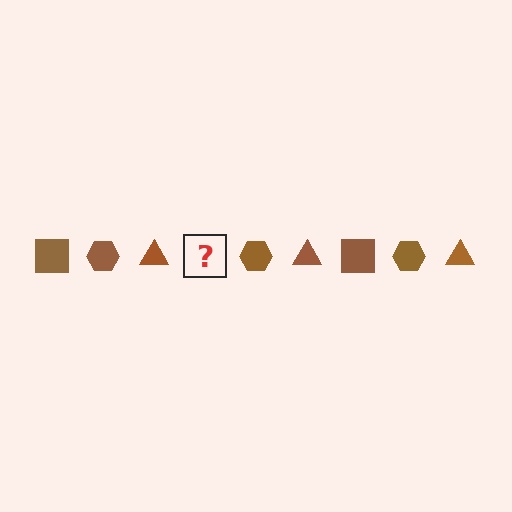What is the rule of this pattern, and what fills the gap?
The rule is that the pattern cycles through square, hexagon, triangle shapes in brown. The gap should be filled with a brown square.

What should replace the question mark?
The question mark should be replaced with a brown square.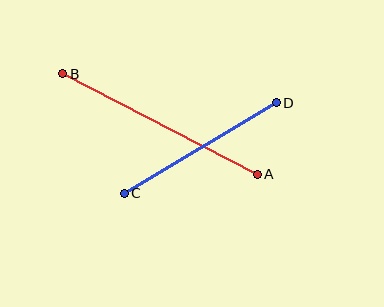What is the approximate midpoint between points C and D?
The midpoint is at approximately (200, 148) pixels.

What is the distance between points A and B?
The distance is approximately 219 pixels.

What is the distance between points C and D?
The distance is approximately 177 pixels.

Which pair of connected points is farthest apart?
Points A and B are farthest apart.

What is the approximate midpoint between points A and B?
The midpoint is at approximately (160, 124) pixels.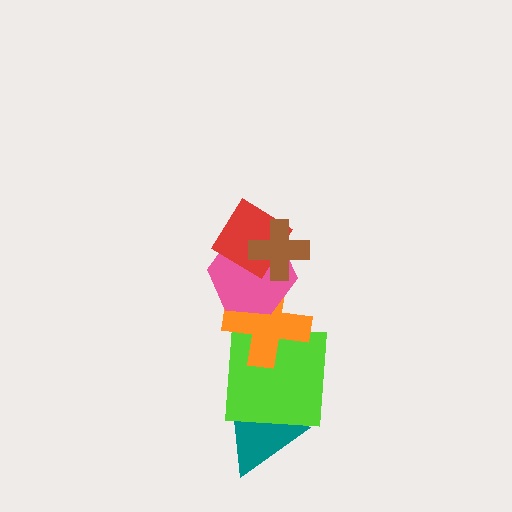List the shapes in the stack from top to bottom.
From top to bottom: the brown cross, the red diamond, the pink hexagon, the orange cross, the lime square, the teal triangle.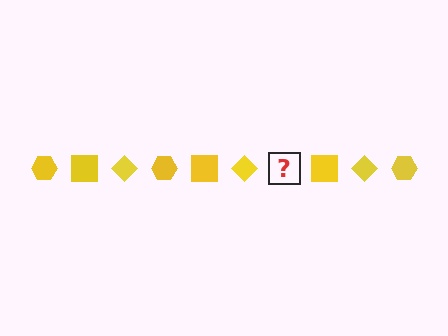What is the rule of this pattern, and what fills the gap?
The rule is that the pattern cycles through hexagon, square, diamond shapes in yellow. The gap should be filled with a yellow hexagon.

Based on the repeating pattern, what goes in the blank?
The blank should be a yellow hexagon.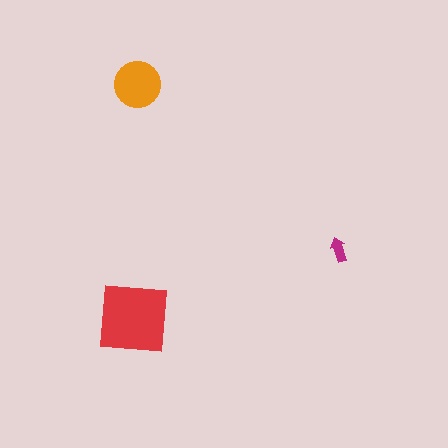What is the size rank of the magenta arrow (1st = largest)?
3rd.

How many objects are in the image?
There are 3 objects in the image.